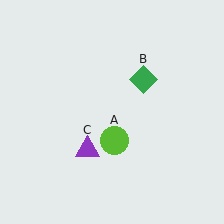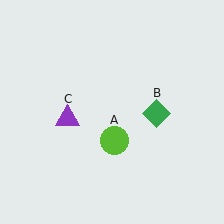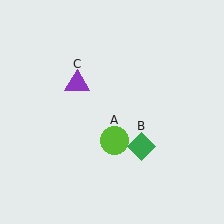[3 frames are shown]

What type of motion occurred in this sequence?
The green diamond (object B), purple triangle (object C) rotated clockwise around the center of the scene.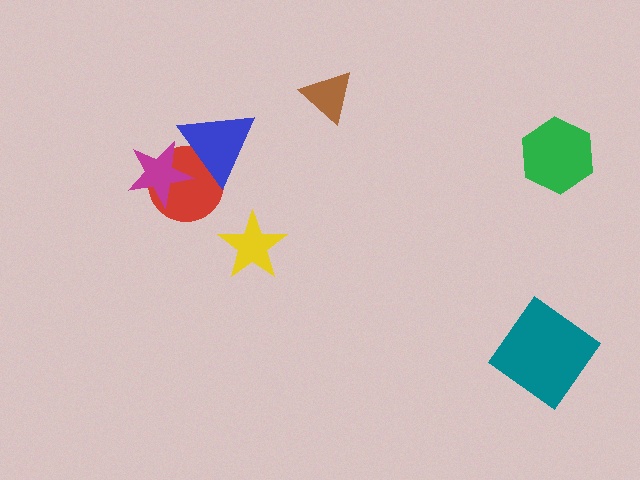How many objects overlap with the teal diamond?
0 objects overlap with the teal diamond.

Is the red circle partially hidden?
Yes, it is partially covered by another shape.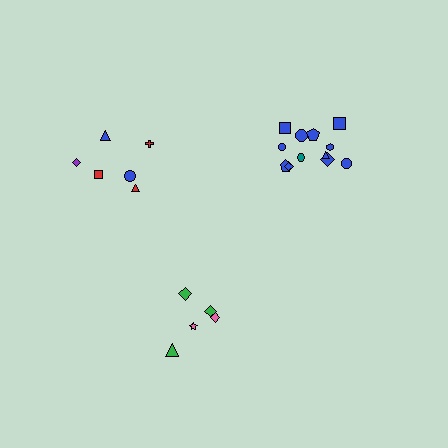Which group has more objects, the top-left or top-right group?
The top-right group.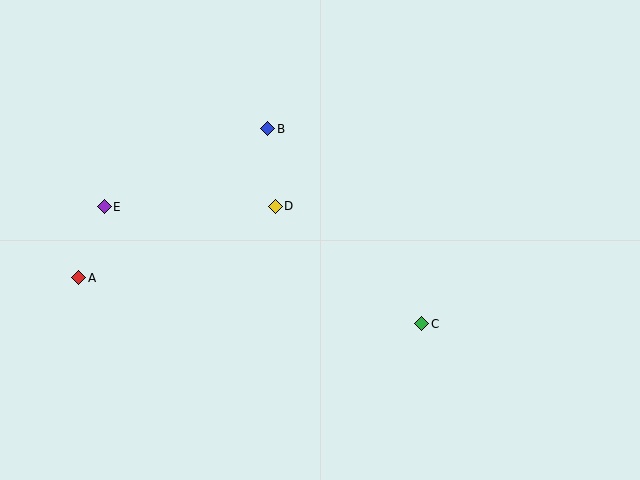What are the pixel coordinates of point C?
Point C is at (422, 324).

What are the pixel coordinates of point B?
Point B is at (268, 129).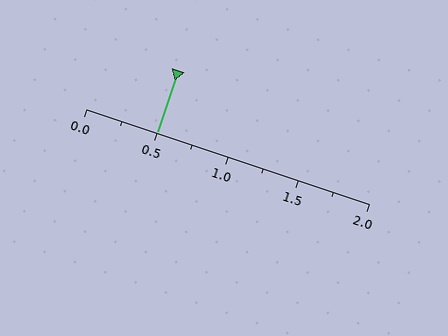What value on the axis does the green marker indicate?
The marker indicates approximately 0.5.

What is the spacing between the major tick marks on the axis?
The major ticks are spaced 0.5 apart.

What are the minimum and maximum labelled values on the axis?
The axis runs from 0.0 to 2.0.